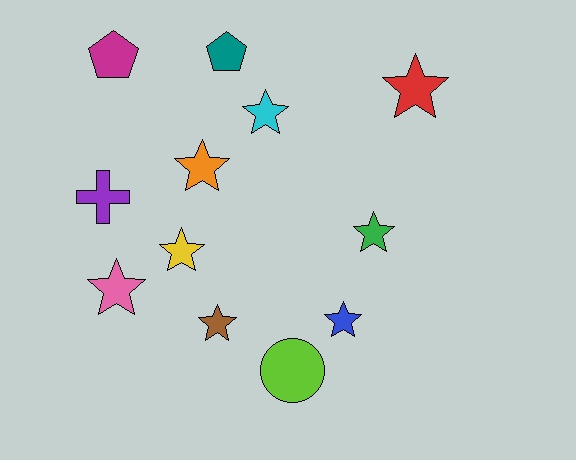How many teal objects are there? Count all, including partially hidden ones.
There is 1 teal object.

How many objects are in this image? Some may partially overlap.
There are 12 objects.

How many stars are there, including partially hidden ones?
There are 8 stars.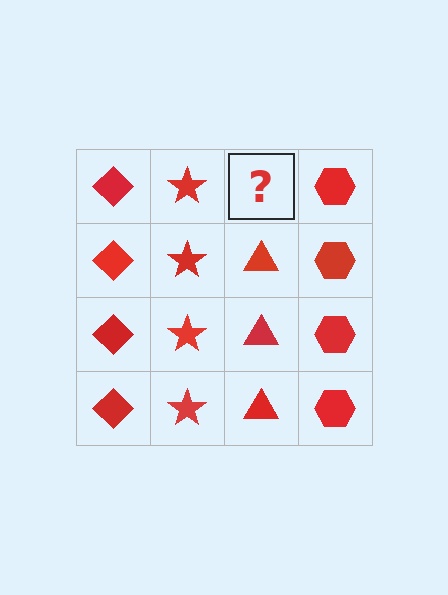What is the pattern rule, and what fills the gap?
The rule is that each column has a consistent shape. The gap should be filled with a red triangle.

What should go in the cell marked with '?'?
The missing cell should contain a red triangle.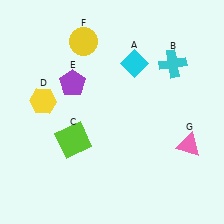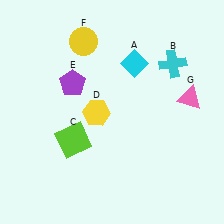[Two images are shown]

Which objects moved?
The objects that moved are: the yellow hexagon (D), the pink triangle (G).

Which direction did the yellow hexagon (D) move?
The yellow hexagon (D) moved right.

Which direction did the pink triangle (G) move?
The pink triangle (G) moved up.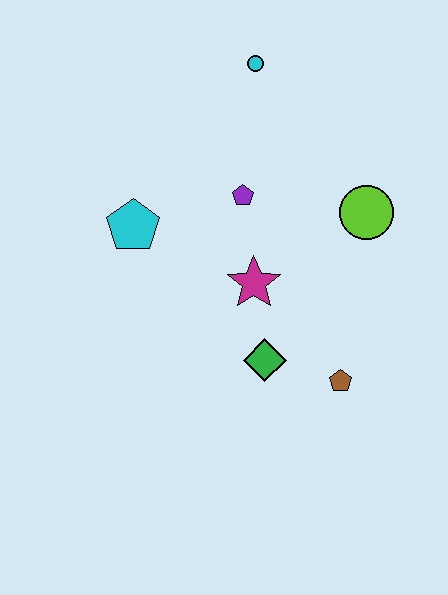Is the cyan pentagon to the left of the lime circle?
Yes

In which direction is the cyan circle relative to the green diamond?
The cyan circle is above the green diamond.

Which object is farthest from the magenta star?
The cyan circle is farthest from the magenta star.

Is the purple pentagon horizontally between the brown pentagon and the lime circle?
No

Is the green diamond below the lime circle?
Yes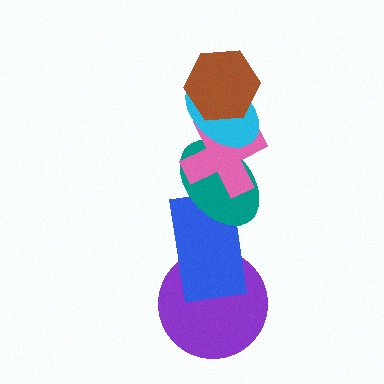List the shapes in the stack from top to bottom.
From top to bottom: the brown hexagon, the cyan ellipse, the pink cross, the teal ellipse, the blue rectangle, the purple circle.